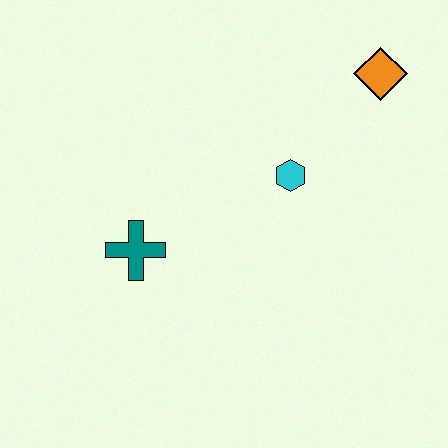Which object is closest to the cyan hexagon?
The orange diamond is closest to the cyan hexagon.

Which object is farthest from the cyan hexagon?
The teal cross is farthest from the cyan hexagon.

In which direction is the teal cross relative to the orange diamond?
The teal cross is to the left of the orange diamond.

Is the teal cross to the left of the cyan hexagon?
Yes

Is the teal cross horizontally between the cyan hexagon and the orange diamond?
No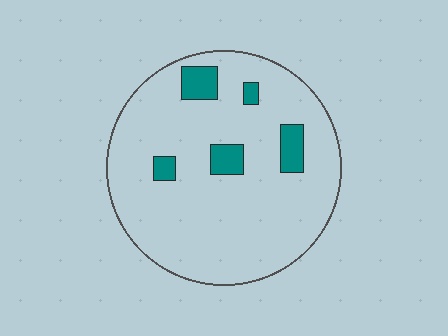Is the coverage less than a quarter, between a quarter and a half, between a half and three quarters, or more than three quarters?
Less than a quarter.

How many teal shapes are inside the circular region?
5.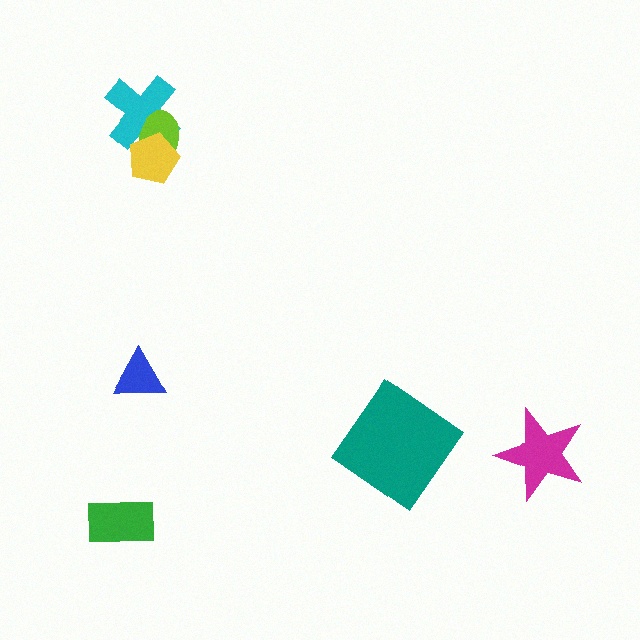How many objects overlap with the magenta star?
0 objects overlap with the magenta star.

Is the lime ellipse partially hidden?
Yes, it is partially covered by another shape.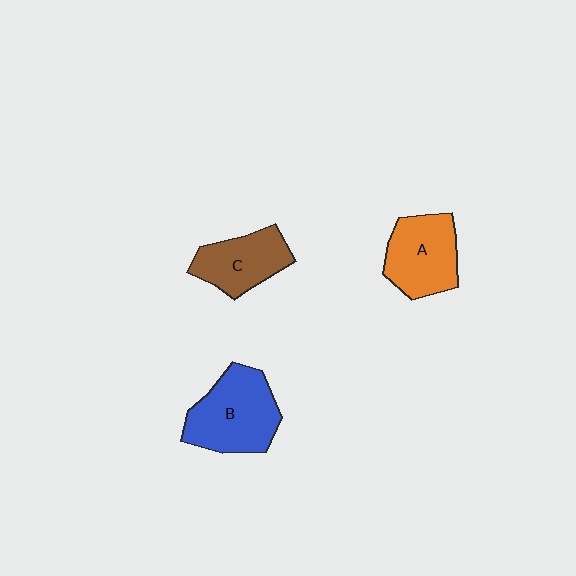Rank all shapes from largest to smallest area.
From largest to smallest: B (blue), A (orange), C (brown).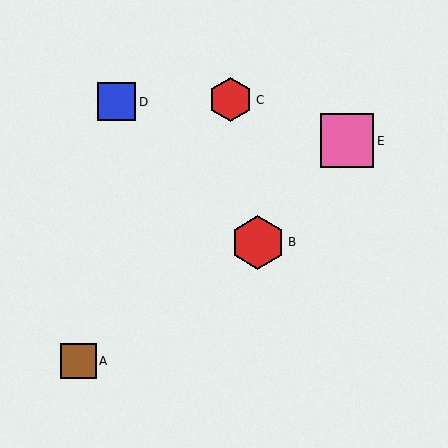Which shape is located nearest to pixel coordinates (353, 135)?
The pink square (labeled E) at (347, 141) is nearest to that location.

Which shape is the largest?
The red hexagon (labeled B) is the largest.